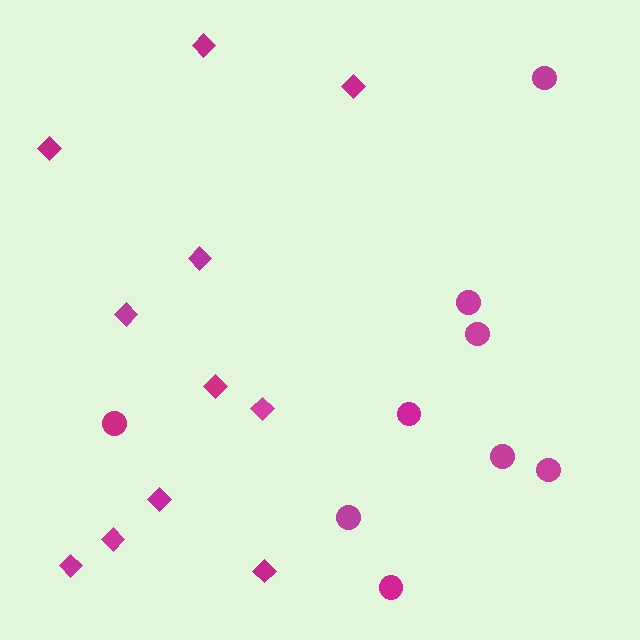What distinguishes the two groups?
There are 2 groups: one group of diamonds (11) and one group of circles (9).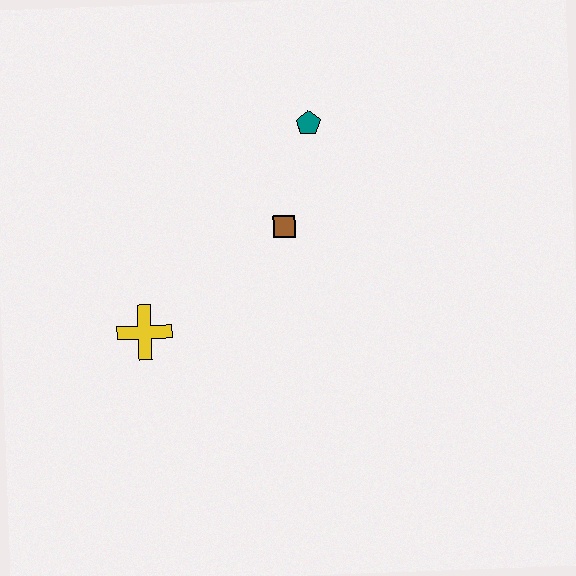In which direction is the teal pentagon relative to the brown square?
The teal pentagon is above the brown square.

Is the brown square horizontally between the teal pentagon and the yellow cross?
Yes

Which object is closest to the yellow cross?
The brown square is closest to the yellow cross.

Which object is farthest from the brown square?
The yellow cross is farthest from the brown square.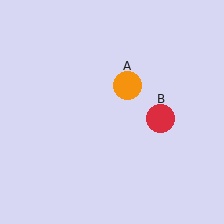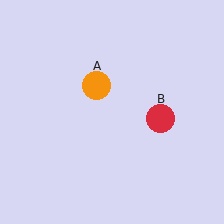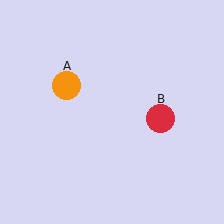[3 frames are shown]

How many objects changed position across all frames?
1 object changed position: orange circle (object A).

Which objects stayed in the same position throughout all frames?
Red circle (object B) remained stationary.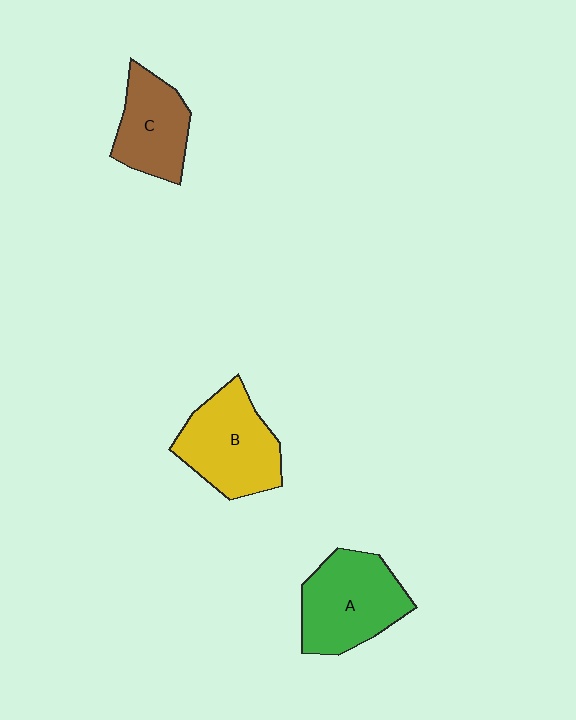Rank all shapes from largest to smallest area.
From largest to smallest: A (green), B (yellow), C (brown).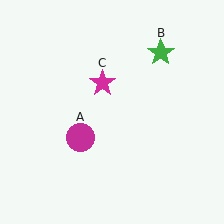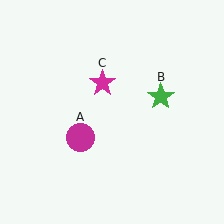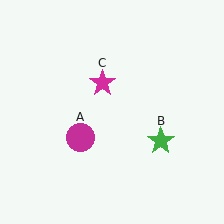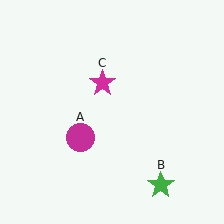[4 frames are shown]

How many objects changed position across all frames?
1 object changed position: green star (object B).